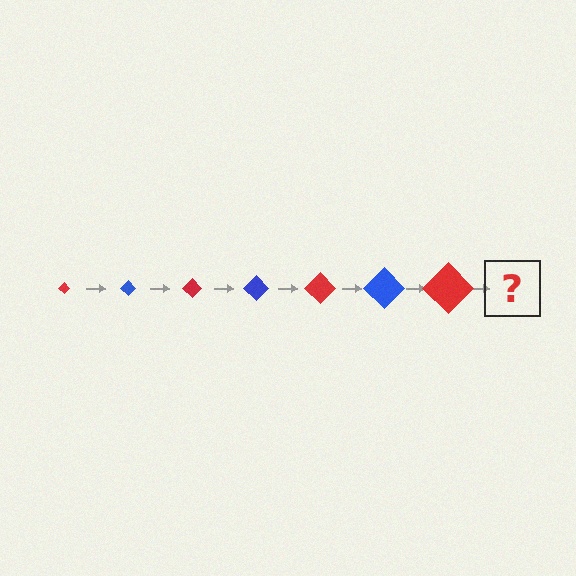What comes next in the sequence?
The next element should be a blue diamond, larger than the previous one.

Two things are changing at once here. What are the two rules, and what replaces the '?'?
The two rules are that the diamond grows larger each step and the color cycles through red and blue. The '?' should be a blue diamond, larger than the previous one.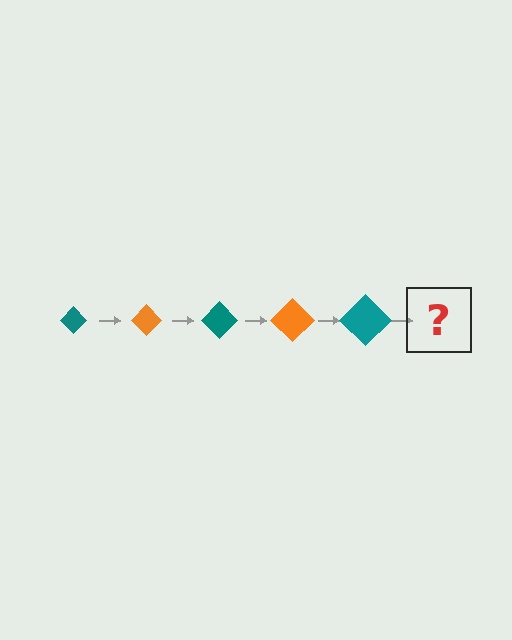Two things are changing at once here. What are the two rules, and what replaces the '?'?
The two rules are that the diamond grows larger each step and the color cycles through teal and orange. The '?' should be an orange diamond, larger than the previous one.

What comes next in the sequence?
The next element should be an orange diamond, larger than the previous one.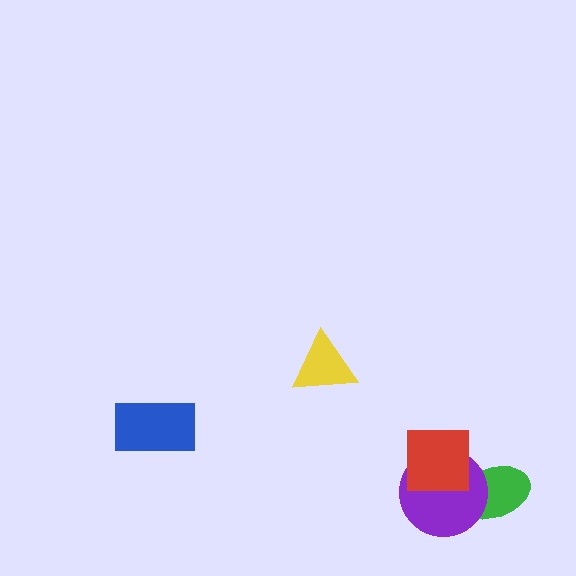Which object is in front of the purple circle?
The red square is in front of the purple circle.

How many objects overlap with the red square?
1 object overlaps with the red square.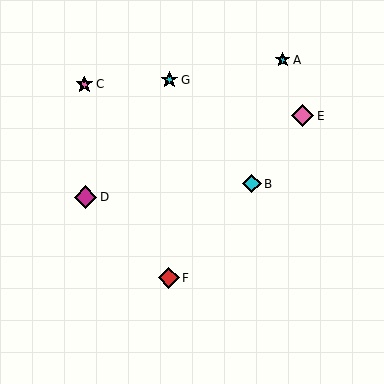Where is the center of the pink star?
The center of the pink star is at (84, 84).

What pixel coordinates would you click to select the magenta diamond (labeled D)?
Click at (86, 197) to select the magenta diamond D.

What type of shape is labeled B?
Shape B is a cyan diamond.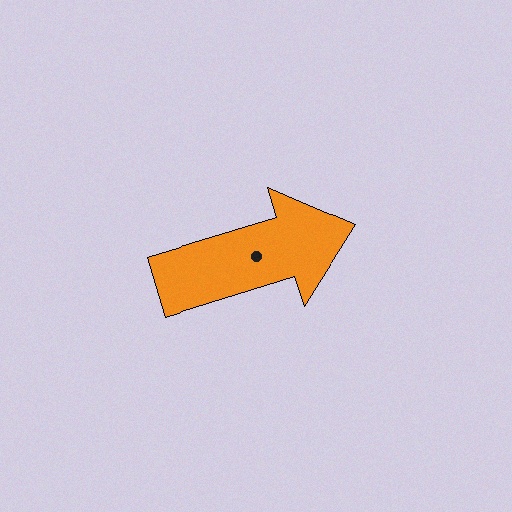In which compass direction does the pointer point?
East.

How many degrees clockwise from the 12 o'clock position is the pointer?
Approximately 73 degrees.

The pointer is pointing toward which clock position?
Roughly 2 o'clock.